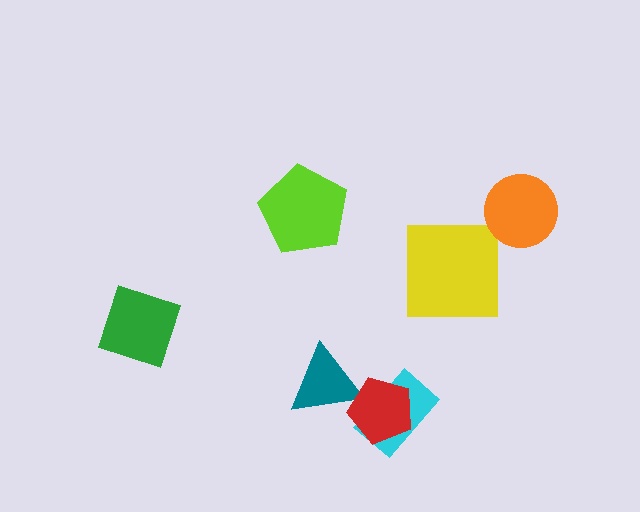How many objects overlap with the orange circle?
0 objects overlap with the orange circle.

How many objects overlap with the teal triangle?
1 object overlaps with the teal triangle.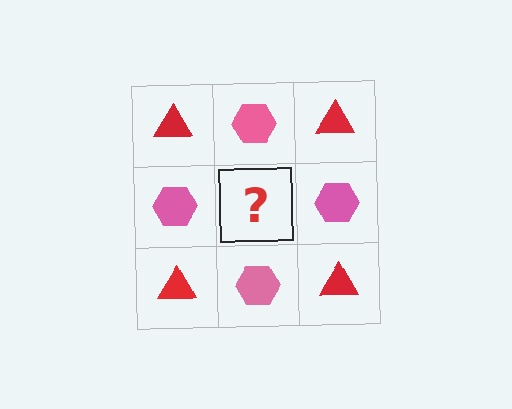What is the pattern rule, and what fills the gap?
The rule is that it alternates red triangle and pink hexagon in a checkerboard pattern. The gap should be filled with a red triangle.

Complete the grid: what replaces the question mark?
The question mark should be replaced with a red triangle.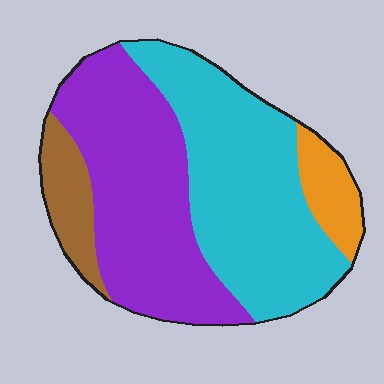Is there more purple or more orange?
Purple.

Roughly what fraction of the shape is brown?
Brown takes up less than a quarter of the shape.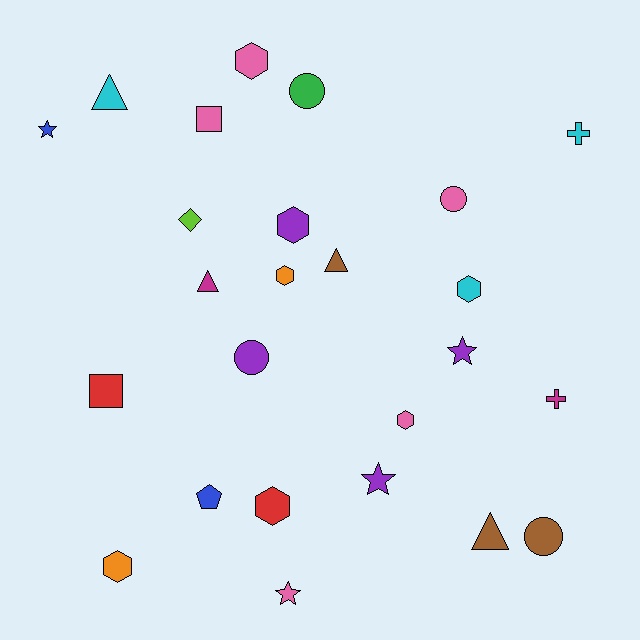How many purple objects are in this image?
There are 4 purple objects.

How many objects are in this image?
There are 25 objects.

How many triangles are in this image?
There are 4 triangles.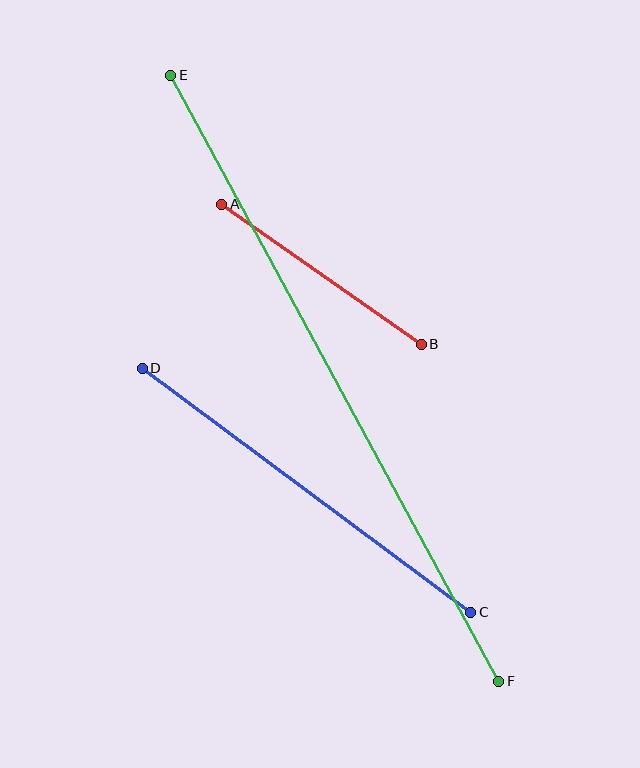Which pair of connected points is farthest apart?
Points E and F are farthest apart.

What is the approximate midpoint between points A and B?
The midpoint is at approximately (321, 274) pixels.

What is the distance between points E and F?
The distance is approximately 690 pixels.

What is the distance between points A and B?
The distance is approximately 244 pixels.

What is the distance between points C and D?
The distance is approximately 409 pixels.